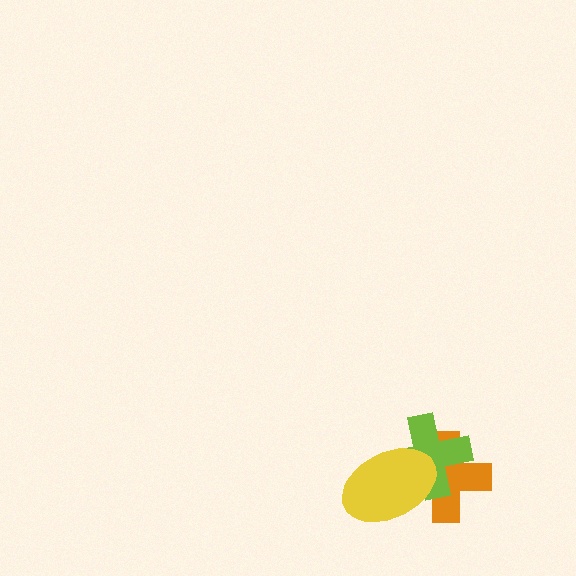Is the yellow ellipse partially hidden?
No, no other shape covers it.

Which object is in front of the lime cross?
The yellow ellipse is in front of the lime cross.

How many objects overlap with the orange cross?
2 objects overlap with the orange cross.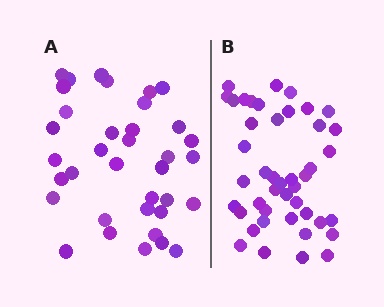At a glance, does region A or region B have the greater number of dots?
Region B (the right region) has more dots.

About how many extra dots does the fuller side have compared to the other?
Region B has roughly 8 or so more dots than region A.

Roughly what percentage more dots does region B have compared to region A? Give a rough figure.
About 20% more.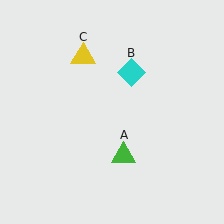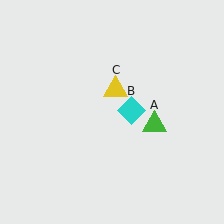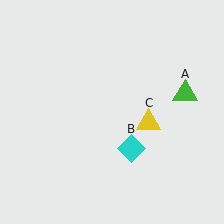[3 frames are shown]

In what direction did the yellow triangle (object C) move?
The yellow triangle (object C) moved down and to the right.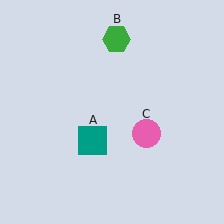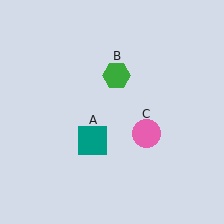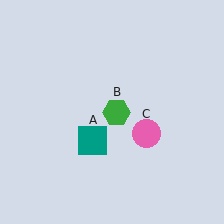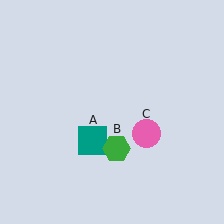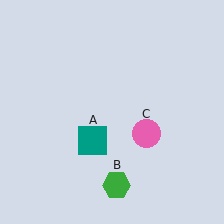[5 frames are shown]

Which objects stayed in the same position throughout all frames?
Teal square (object A) and pink circle (object C) remained stationary.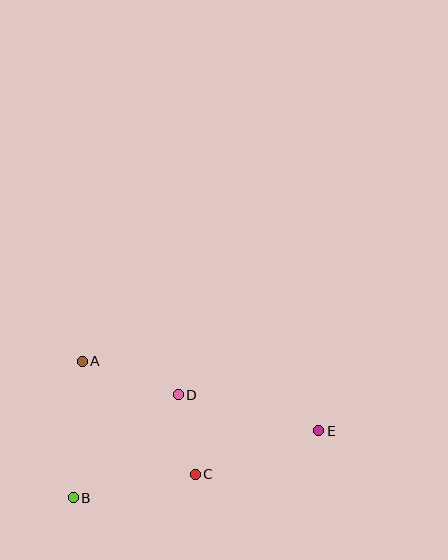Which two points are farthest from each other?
Points B and E are farthest from each other.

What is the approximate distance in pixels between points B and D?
The distance between B and D is approximately 147 pixels.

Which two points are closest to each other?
Points C and D are closest to each other.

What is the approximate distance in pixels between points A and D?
The distance between A and D is approximately 102 pixels.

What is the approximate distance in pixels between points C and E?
The distance between C and E is approximately 131 pixels.